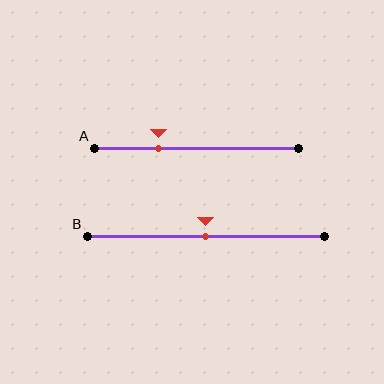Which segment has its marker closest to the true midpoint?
Segment B has its marker closest to the true midpoint.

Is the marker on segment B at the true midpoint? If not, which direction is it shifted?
Yes, the marker on segment B is at the true midpoint.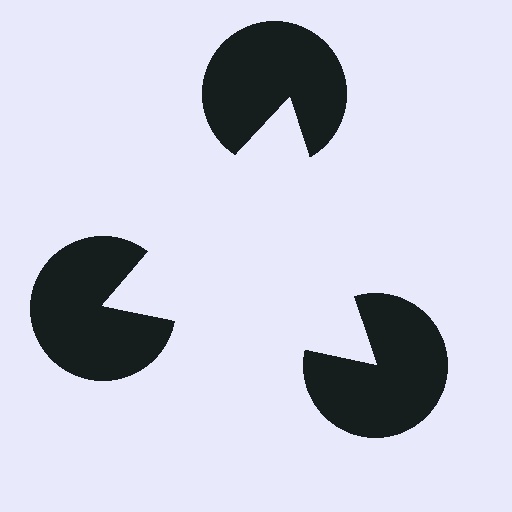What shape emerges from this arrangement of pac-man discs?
An illusory triangle — its edges are inferred from the aligned wedge cuts in the pac-man discs, not physically drawn.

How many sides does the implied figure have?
3 sides.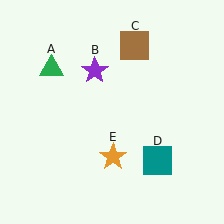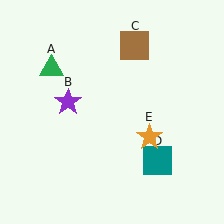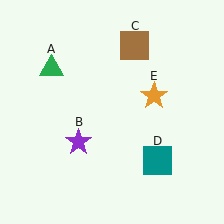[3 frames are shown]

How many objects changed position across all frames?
2 objects changed position: purple star (object B), orange star (object E).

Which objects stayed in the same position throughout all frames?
Green triangle (object A) and brown square (object C) and teal square (object D) remained stationary.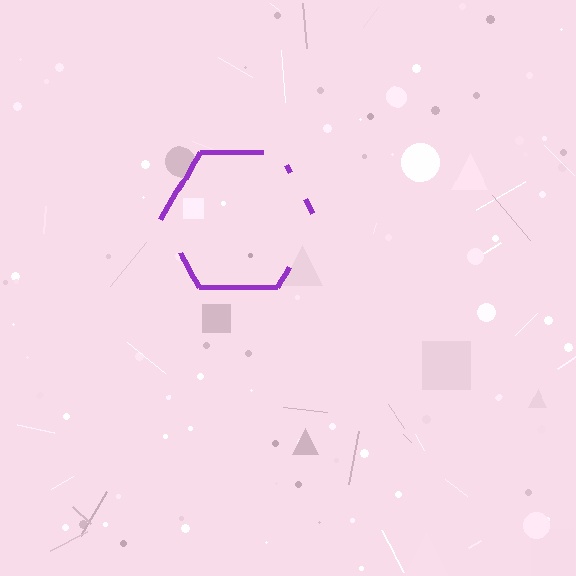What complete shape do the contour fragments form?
The contour fragments form a hexagon.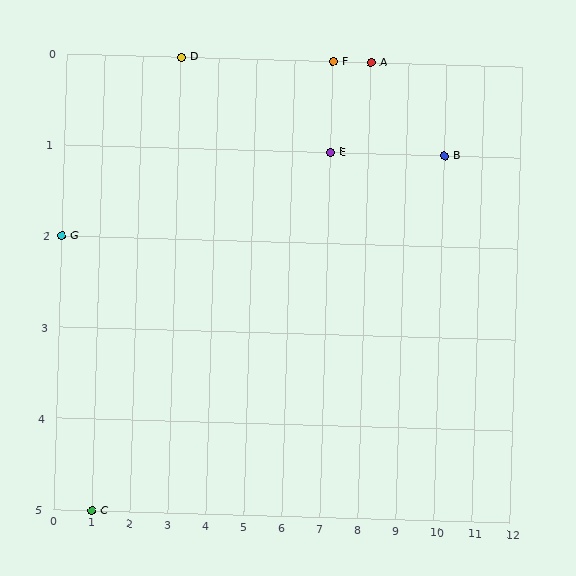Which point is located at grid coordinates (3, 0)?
Point D is at (3, 0).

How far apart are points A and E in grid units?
Points A and E are 1 column and 1 row apart (about 1.4 grid units diagonally).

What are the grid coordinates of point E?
Point E is at grid coordinates (7, 1).